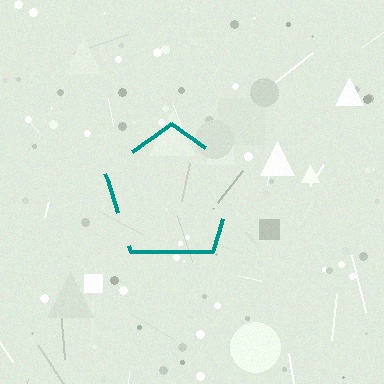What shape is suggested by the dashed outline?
The dashed outline suggests a pentagon.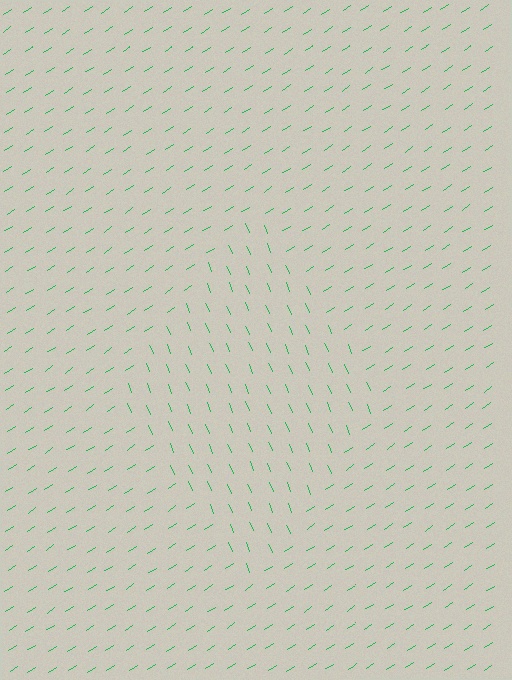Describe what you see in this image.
The image is filled with small green line segments. A diamond region in the image has lines oriented differently from the surrounding lines, creating a visible texture boundary.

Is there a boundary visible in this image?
Yes, there is a texture boundary formed by a change in line orientation.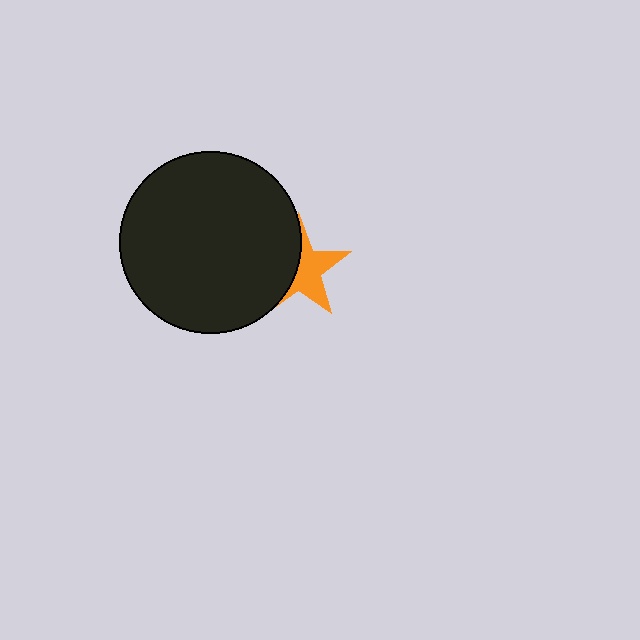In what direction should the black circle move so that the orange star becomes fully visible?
The black circle should move left. That is the shortest direction to clear the overlap and leave the orange star fully visible.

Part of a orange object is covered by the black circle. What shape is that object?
It is a star.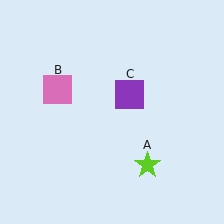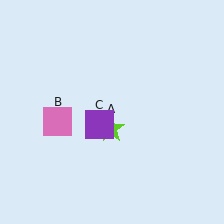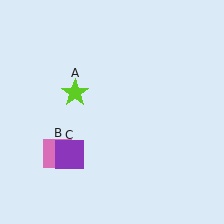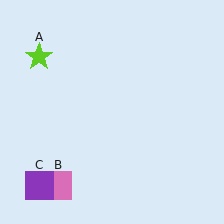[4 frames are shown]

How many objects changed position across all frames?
3 objects changed position: lime star (object A), pink square (object B), purple square (object C).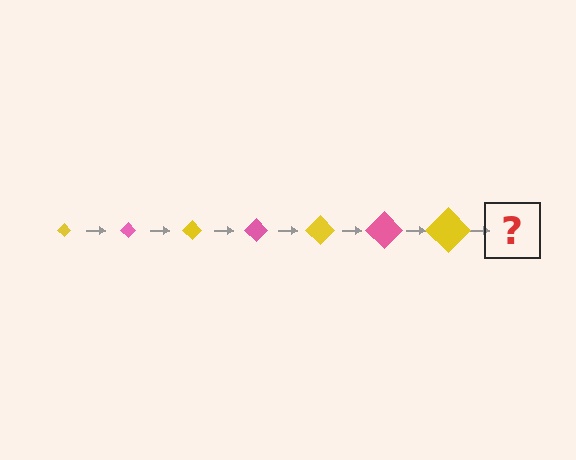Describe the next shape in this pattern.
It should be a pink diamond, larger than the previous one.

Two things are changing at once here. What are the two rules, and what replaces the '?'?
The two rules are that the diamond grows larger each step and the color cycles through yellow and pink. The '?' should be a pink diamond, larger than the previous one.